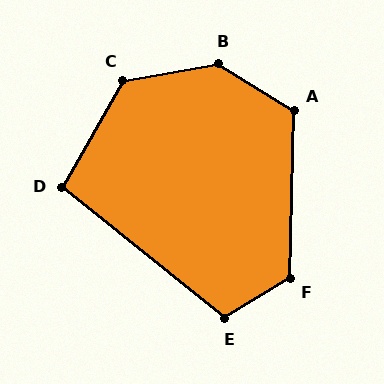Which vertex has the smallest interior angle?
D, at approximately 99 degrees.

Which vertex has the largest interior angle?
B, at approximately 138 degrees.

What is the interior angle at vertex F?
Approximately 123 degrees (obtuse).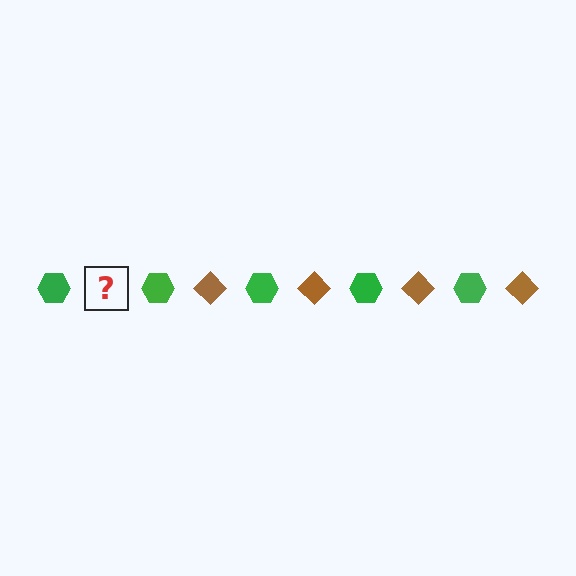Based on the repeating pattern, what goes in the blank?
The blank should be a brown diamond.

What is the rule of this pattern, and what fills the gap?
The rule is that the pattern alternates between green hexagon and brown diamond. The gap should be filled with a brown diamond.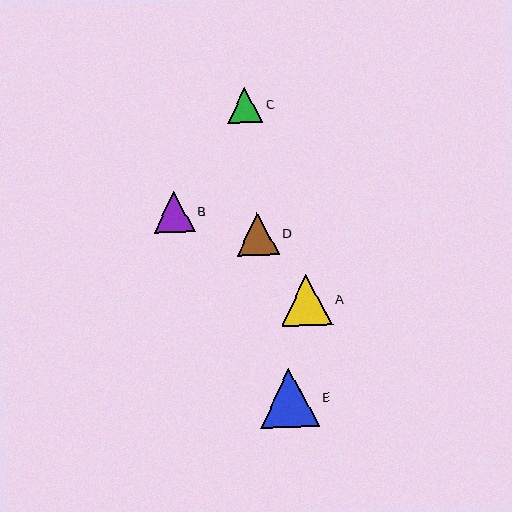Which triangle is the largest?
Triangle E is the largest with a size of approximately 59 pixels.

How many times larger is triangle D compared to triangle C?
Triangle D is approximately 1.2 times the size of triangle C.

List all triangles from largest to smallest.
From largest to smallest: E, A, D, B, C.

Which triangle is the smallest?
Triangle C is the smallest with a size of approximately 36 pixels.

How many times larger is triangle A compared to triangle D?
Triangle A is approximately 1.2 times the size of triangle D.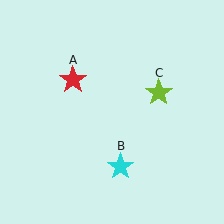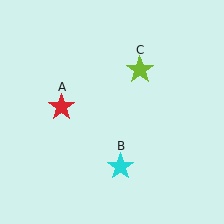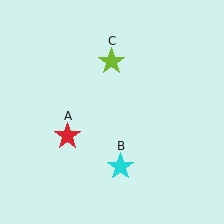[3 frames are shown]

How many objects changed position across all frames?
2 objects changed position: red star (object A), lime star (object C).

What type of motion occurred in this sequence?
The red star (object A), lime star (object C) rotated counterclockwise around the center of the scene.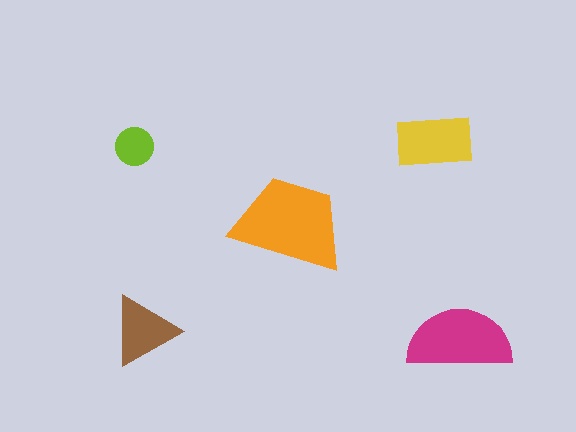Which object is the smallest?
The lime circle.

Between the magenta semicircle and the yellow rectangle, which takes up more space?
The magenta semicircle.